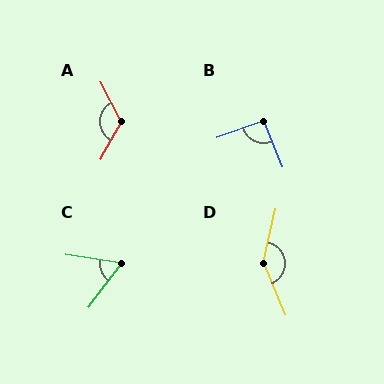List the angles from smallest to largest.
C (62°), B (93°), A (123°), D (144°).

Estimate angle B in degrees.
Approximately 93 degrees.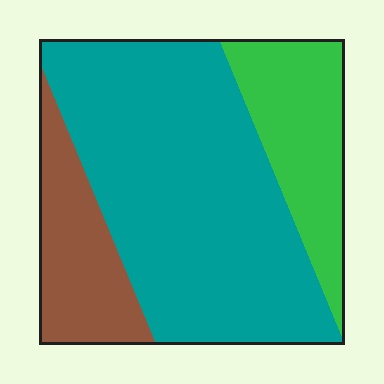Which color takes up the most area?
Teal, at roughly 60%.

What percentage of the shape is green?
Green takes up about one fifth (1/5) of the shape.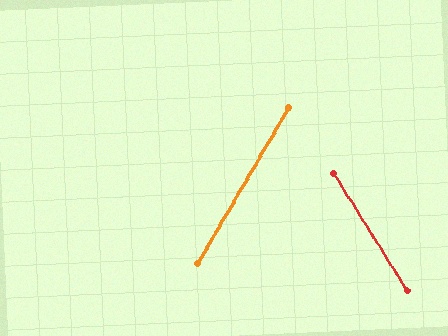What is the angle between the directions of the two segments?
Approximately 62 degrees.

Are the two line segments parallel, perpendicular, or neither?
Neither parallel nor perpendicular — they differ by about 62°.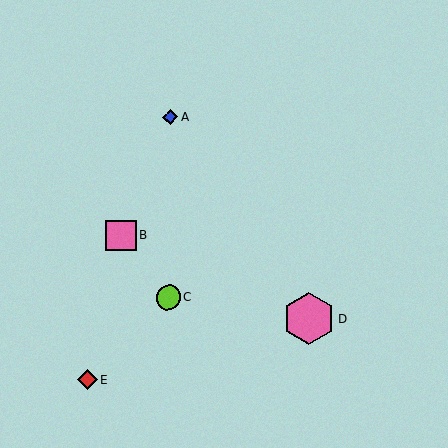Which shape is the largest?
The pink hexagon (labeled D) is the largest.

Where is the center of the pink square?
The center of the pink square is at (121, 235).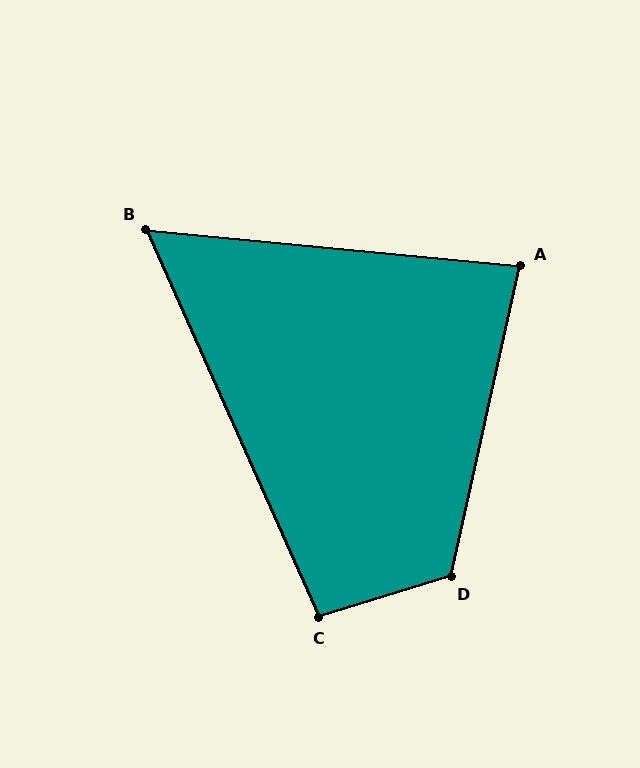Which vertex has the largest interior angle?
D, at approximately 120 degrees.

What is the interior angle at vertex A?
Approximately 83 degrees (acute).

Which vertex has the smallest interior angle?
B, at approximately 60 degrees.